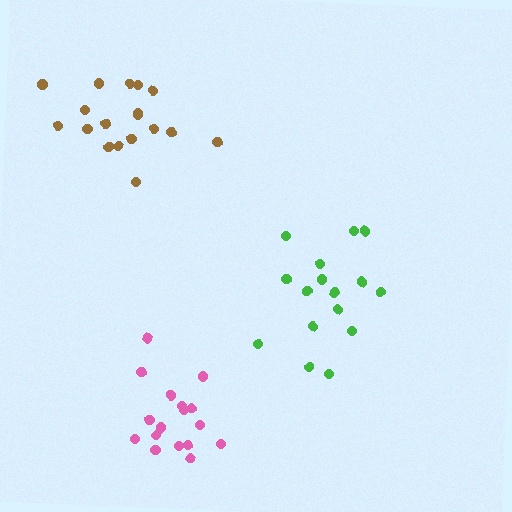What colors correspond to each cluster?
The clusters are colored: pink, green, brown.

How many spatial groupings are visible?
There are 3 spatial groupings.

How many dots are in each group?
Group 1: 17 dots, Group 2: 16 dots, Group 3: 18 dots (51 total).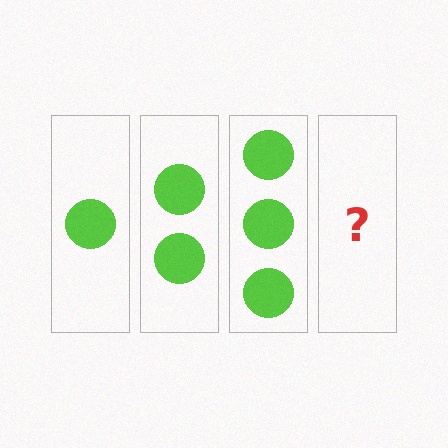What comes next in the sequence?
The next element should be 4 circles.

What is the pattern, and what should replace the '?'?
The pattern is that each step adds one more circle. The '?' should be 4 circles.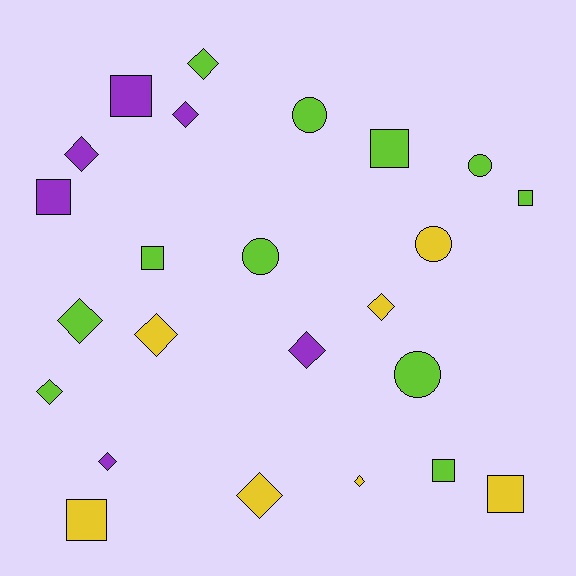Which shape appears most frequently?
Diamond, with 11 objects.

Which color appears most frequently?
Lime, with 11 objects.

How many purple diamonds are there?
There are 4 purple diamonds.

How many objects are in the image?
There are 24 objects.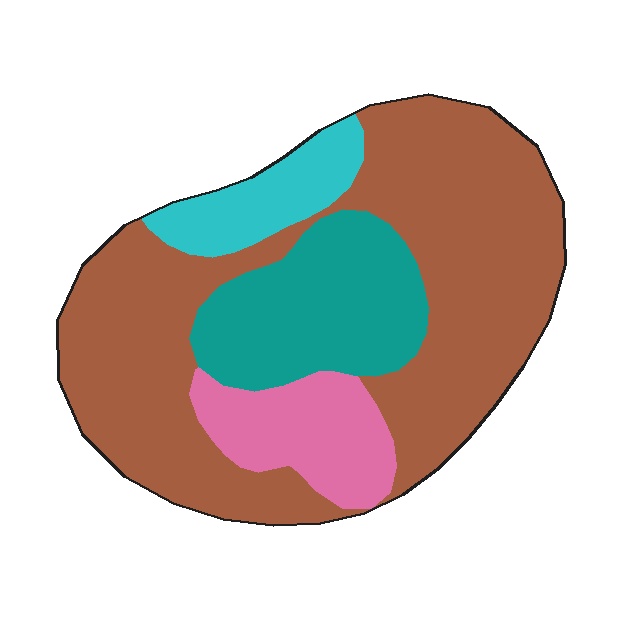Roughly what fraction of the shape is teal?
Teal covers roughly 20% of the shape.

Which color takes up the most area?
Brown, at roughly 60%.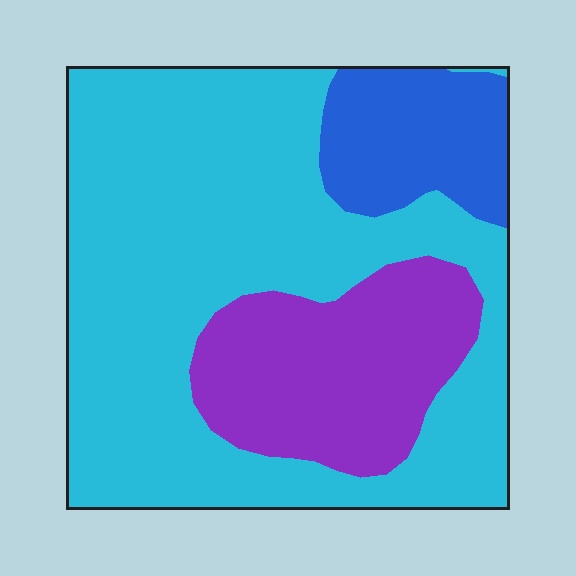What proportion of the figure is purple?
Purple covers about 20% of the figure.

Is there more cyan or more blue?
Cyan.